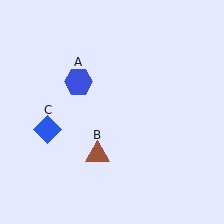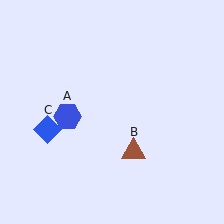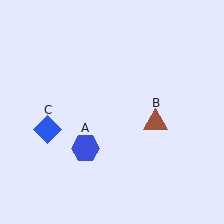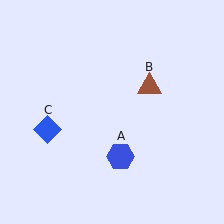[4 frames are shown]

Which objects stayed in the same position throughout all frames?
Blue diamond (object C) remained stationary.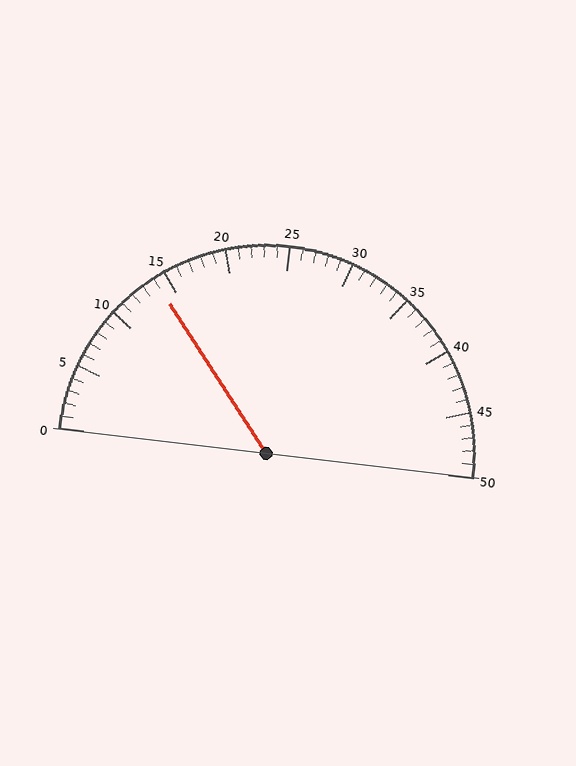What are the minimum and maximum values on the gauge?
The gauge ranges from 0 to 50.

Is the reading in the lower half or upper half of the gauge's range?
The reading is in the lower half of the range (0 to 50).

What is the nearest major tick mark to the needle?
The nearest major tick mark is 15.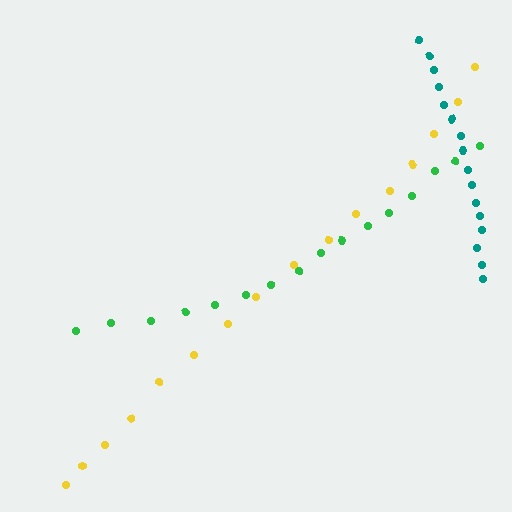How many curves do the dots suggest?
There are 3 distinct paths.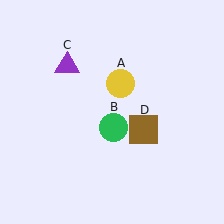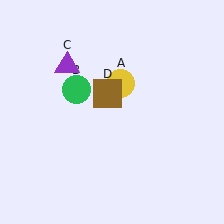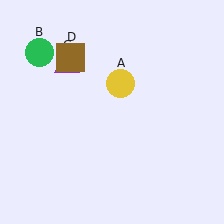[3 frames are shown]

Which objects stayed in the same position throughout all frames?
Yellow circle (object A) and purple triangle (object C) remained stationary.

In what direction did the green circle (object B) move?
The green circle (object B) moved up and to the left.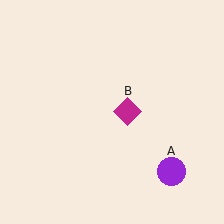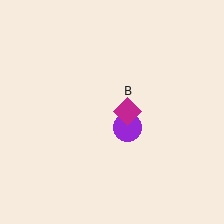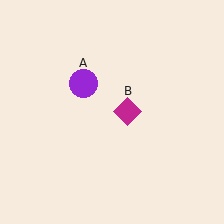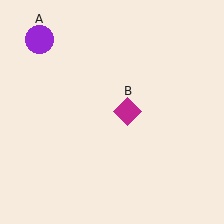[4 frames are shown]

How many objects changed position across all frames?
1 object changed position: purple circle (object A).